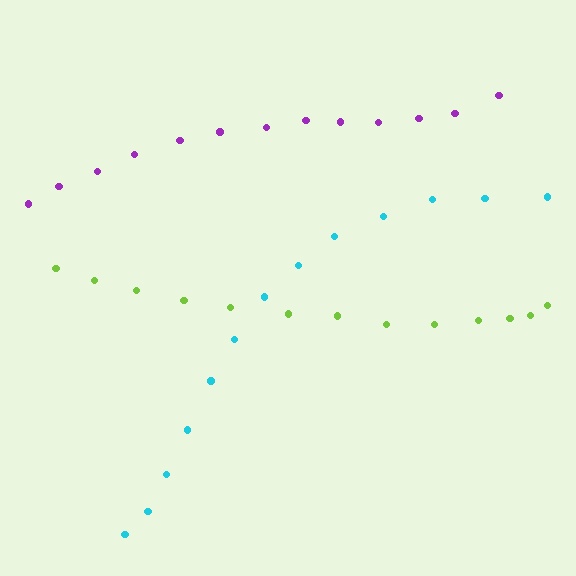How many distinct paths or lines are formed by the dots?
There are 3 distinct paths.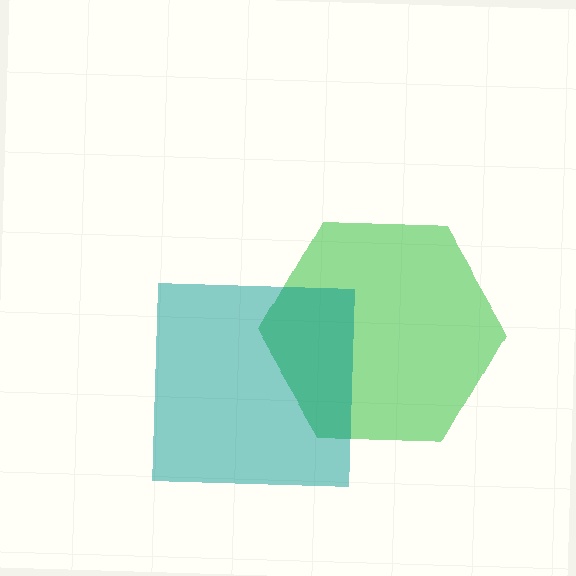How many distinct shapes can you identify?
There are 2 distinct shapes: a green hexagon, a teal square.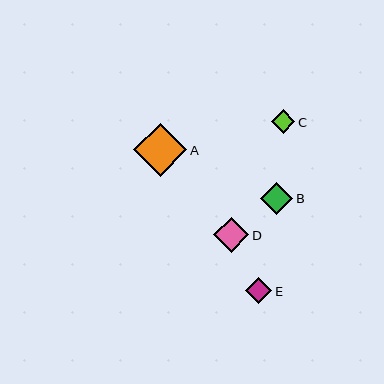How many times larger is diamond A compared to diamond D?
Diamond A is approximately 1.5 times the size of diamond D.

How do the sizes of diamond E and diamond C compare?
Diamond E and diamond C are approximately the same size.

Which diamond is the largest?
Diamond A is the largest with a size of approximately 53 pixels.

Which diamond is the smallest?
Diamond C is the smallest with a size of approximately 24 pixels.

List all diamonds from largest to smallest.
From largest to smallest: A, D, B, E, C.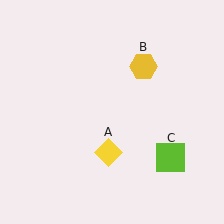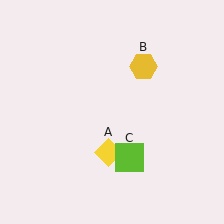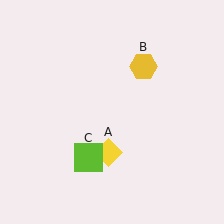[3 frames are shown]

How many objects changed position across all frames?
1 object changed position: lime square (object C).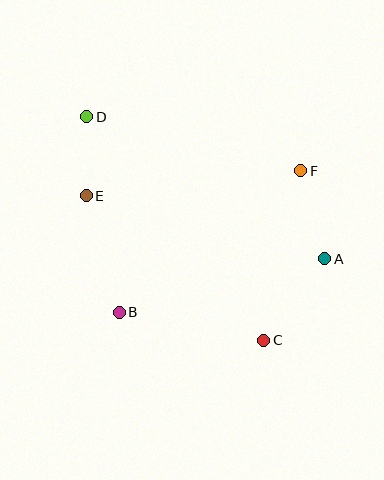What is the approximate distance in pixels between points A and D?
The distance between A and D is approximately 277 pixels.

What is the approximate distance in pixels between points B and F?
The distance between B and F is approximately 230 pixels.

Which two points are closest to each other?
Points D and E are closest to each other.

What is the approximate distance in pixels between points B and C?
The distance between B and C is approximately 147 pixels.